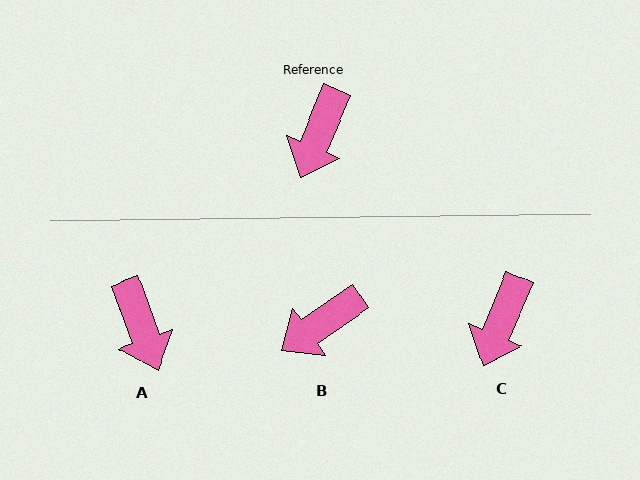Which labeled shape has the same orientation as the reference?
C.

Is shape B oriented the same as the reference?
No, it is off by about 32 degrees.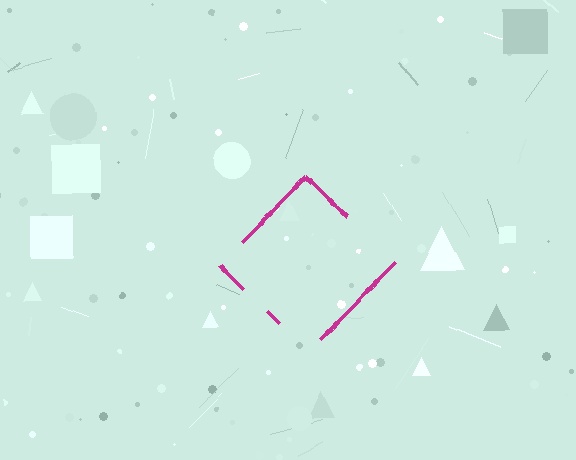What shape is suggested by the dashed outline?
The dashed outline suggests a diamond.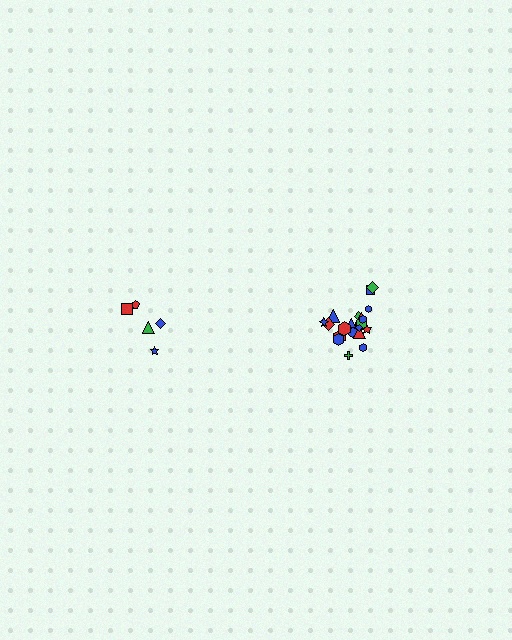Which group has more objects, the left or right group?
The right group.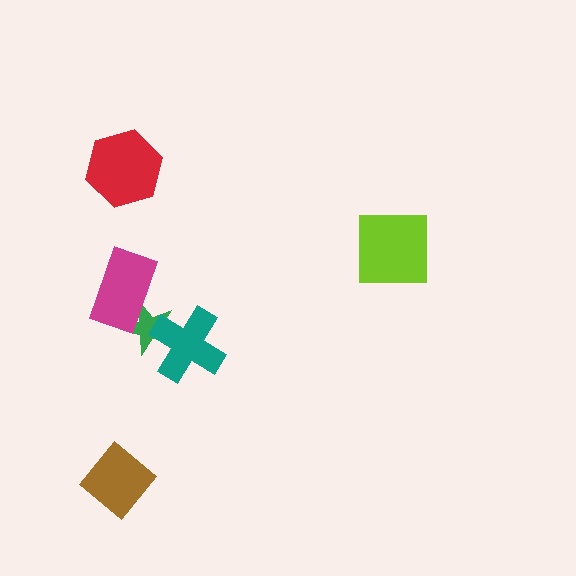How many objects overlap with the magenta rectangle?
1 object overlaps with the magenta rectangle.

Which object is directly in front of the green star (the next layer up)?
The magenta rectangle is directly in front of the green star.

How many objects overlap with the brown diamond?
0 objects overlap with the brown diamond.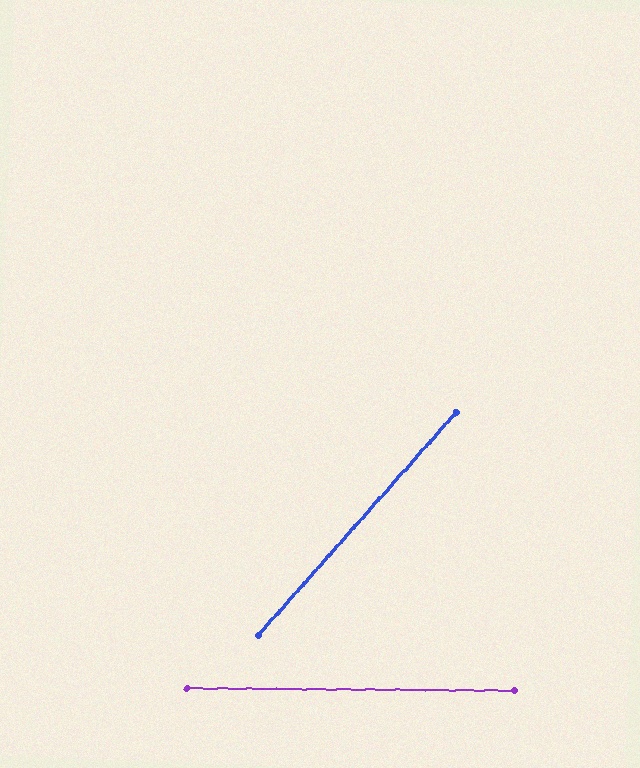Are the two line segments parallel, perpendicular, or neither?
Neither parallel nor perpendicular — they differ by about 49°.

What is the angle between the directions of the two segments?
Approximately 49 degrees.